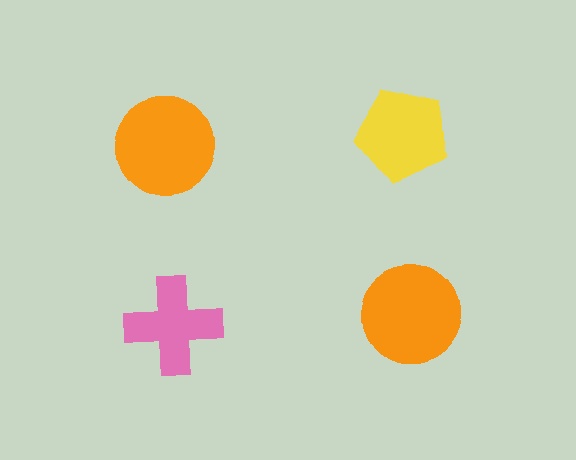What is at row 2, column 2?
An orange circle.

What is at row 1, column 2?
A yellow pentagon.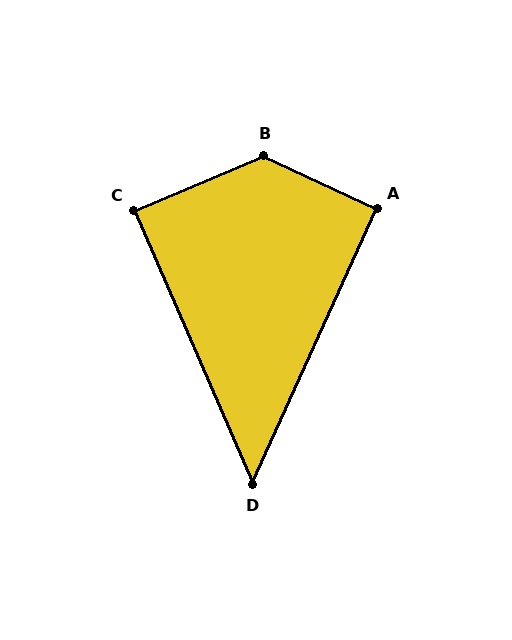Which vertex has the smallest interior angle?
D, at approximately 48 degrees.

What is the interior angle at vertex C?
Approximately 89 degrees (approximately right).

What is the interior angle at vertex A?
Approximately 91 degrees (approximately right).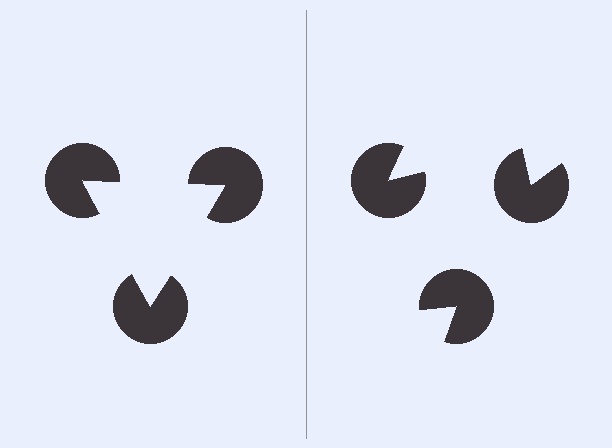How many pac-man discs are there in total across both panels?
6 — 3 on each side.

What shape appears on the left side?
An illusory triangle.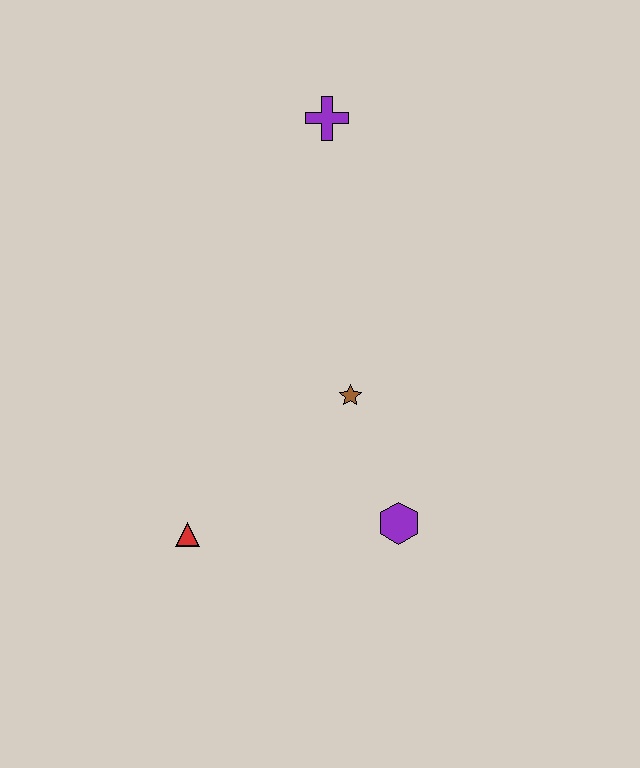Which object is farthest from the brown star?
The purple cross is farthest from the brown star.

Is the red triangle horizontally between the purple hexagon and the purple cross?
No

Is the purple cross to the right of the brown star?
No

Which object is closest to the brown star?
The purple hexagon is closest to the brown star.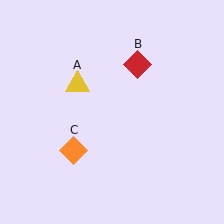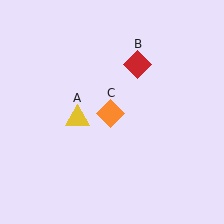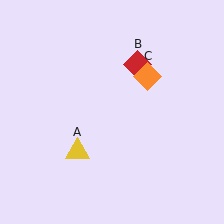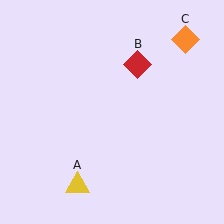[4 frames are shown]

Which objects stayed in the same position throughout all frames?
Red diamond (object B) remained stationary.